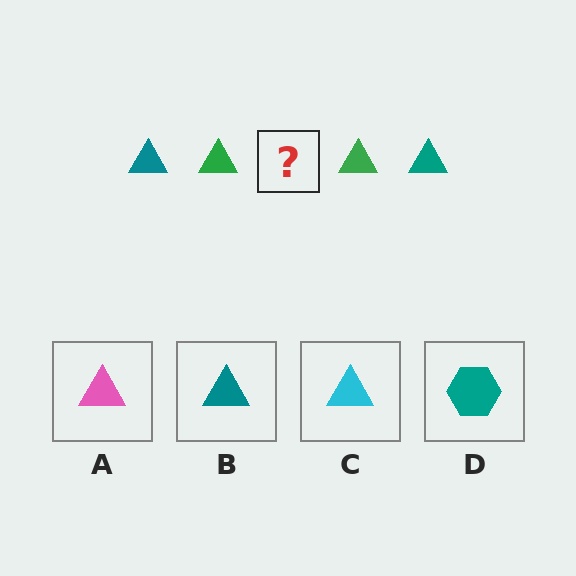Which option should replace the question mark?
Option B.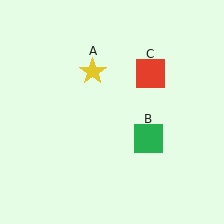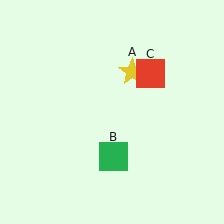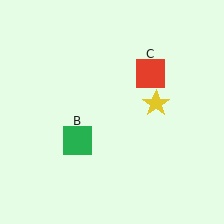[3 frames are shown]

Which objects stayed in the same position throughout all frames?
Red square (object C) remained stationary.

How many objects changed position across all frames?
2 objects changed position: yellow star (object A), green square (object B).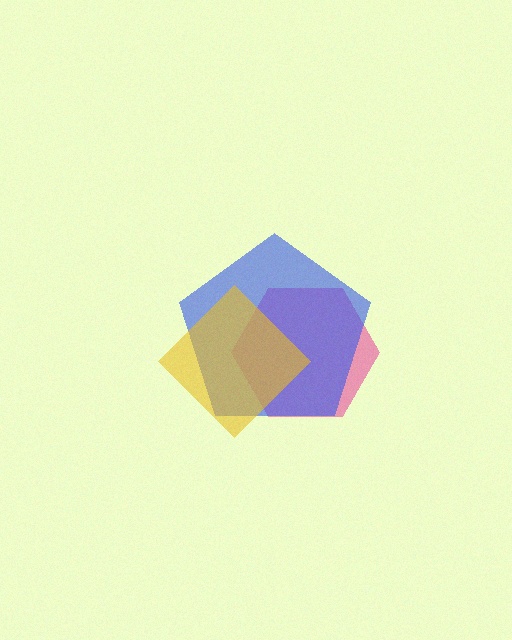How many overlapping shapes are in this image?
There are 3 overlapping shapes in the image.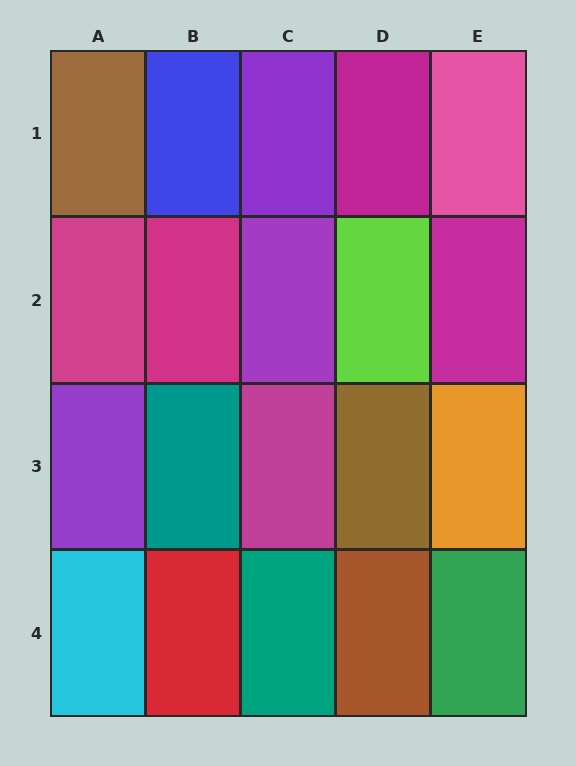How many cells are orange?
1 cell is orange.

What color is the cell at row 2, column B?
Magenta.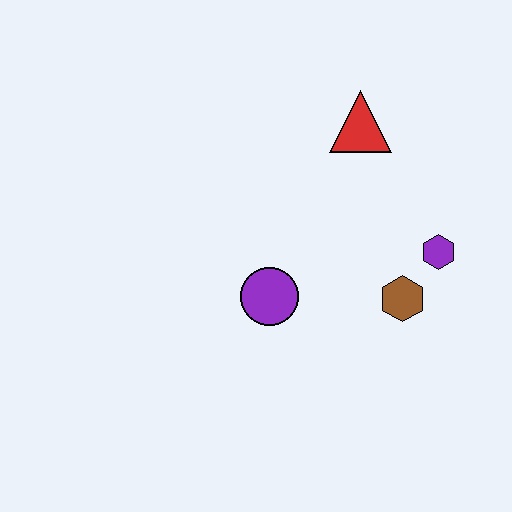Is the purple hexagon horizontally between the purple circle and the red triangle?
No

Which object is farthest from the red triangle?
The purple circle is farthest from the red triangle.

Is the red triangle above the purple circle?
Yes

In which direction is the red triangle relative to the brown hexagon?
The red triangle is above the brown hexagon.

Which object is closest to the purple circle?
The brown hexagon is closest to the purple circle.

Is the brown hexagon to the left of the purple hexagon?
Yes